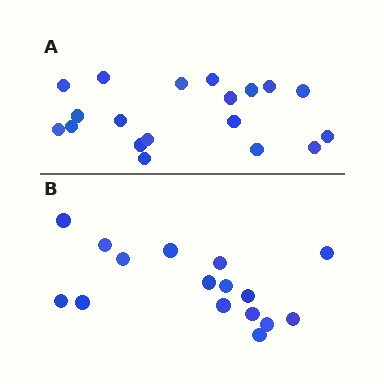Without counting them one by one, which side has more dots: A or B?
Region A (the top region) has more dots.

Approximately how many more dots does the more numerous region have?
Region A has just a few more — roughly 2 or 3 more dots than region B.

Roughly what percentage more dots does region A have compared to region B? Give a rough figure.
About 20% more.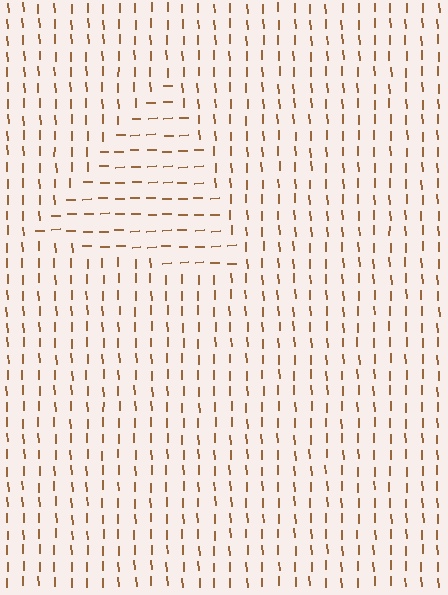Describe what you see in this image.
The image is filled with small brown line segments. A triangle region in the image has lines oriented differently from the surrounding lines, creating a visible texture boundary.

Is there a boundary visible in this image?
Yes, there is a texture boundary formed by a change in line orientation.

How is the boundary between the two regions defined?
The boundary is defined purely by a change in line orientation (approximately 90 degrees difference). All lines are the same color and thickness.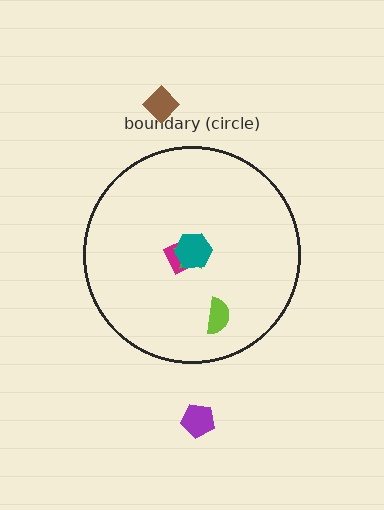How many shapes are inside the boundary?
4 inside, 2 outside.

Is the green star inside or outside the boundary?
Inside.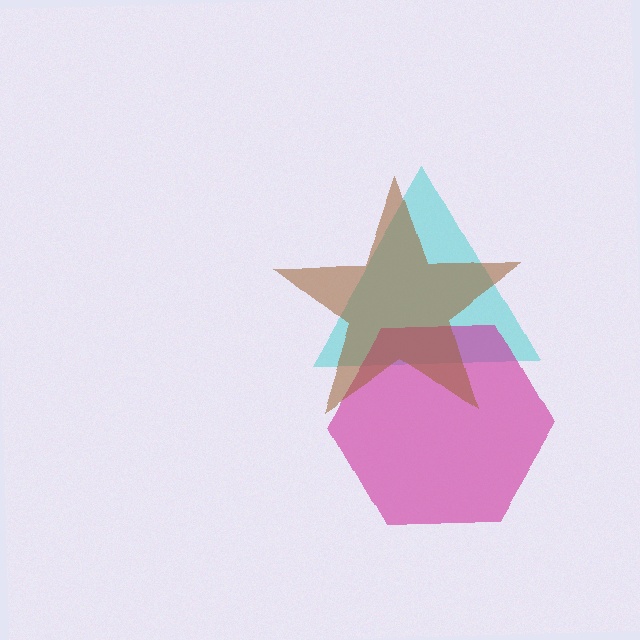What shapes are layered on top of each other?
The layered shapes are: a cyan triangle, a magenta hexagon, a brown star.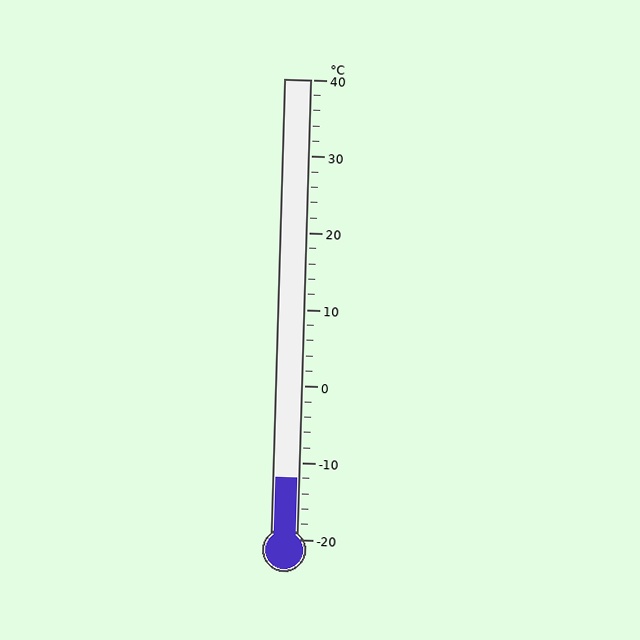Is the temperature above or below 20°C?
The temperature is below 20°C.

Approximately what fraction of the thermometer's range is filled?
The thermometer is filled to approximately 15% of its range.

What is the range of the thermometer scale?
The thermometer scale ranges from -20°C to 40°C.